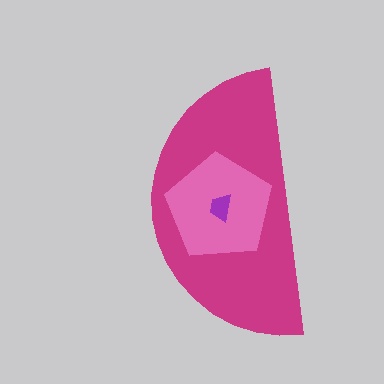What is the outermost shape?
The magenta semicircle.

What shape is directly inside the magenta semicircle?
The pink pentagon.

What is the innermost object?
The purple trapezoid.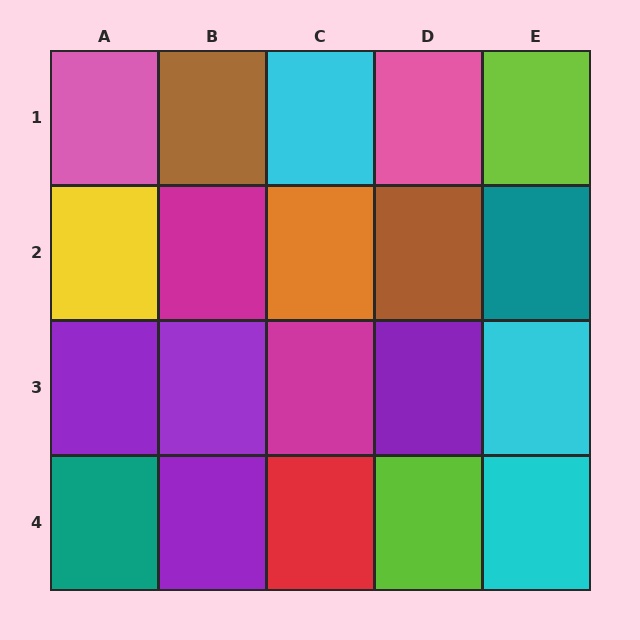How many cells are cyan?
3 cells are cyan.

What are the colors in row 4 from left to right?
Teal, purple, red, lime, cyan.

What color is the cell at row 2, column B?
Magenta.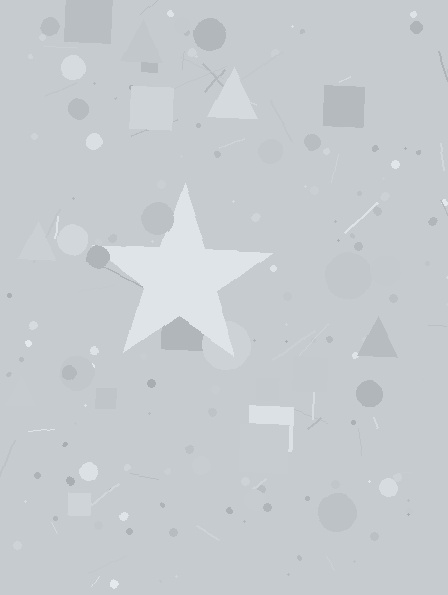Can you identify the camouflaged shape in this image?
The camouflaged shape is a star.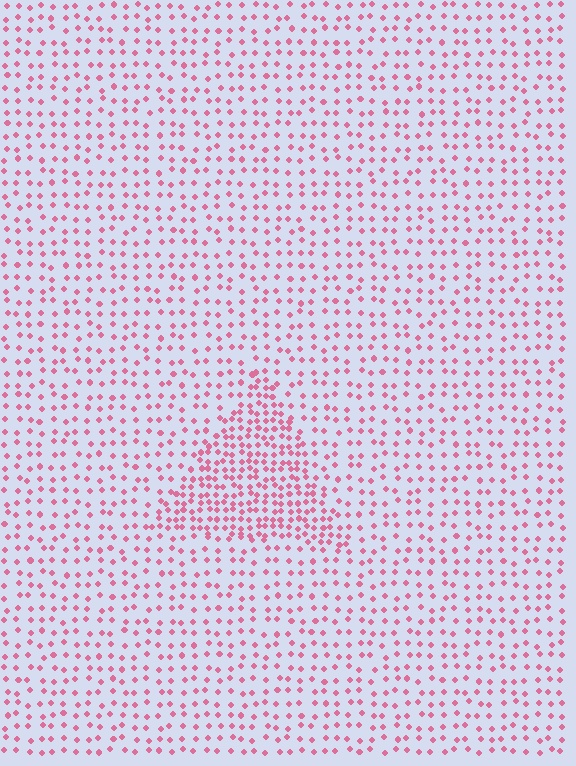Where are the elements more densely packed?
The elements are more densely packed inside the triangle boundary.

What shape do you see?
I see a triangle.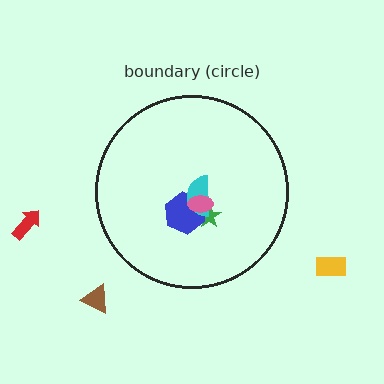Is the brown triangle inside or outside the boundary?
Outside.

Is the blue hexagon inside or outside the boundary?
Inside.